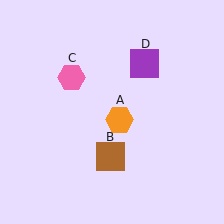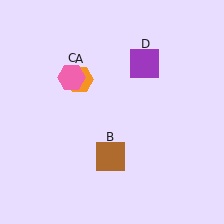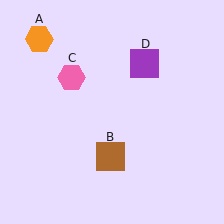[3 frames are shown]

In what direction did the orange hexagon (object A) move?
The orange hexagon (object A) moved up and to the left.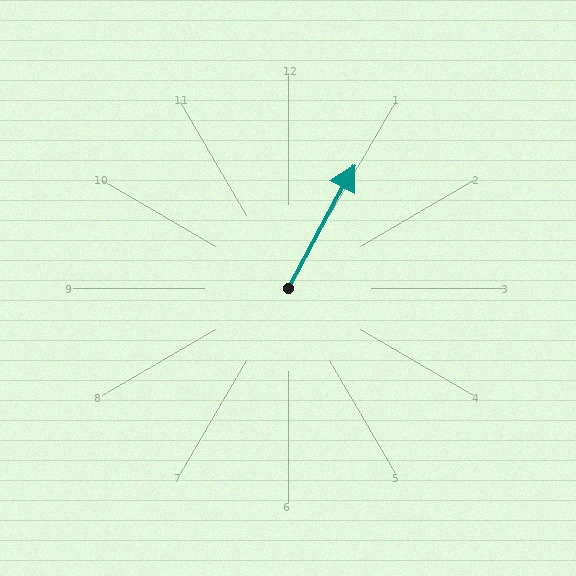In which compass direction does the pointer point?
Northeast.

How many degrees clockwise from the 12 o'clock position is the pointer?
Approximately 28 degrees.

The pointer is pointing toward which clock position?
Roughly 1 o'clock.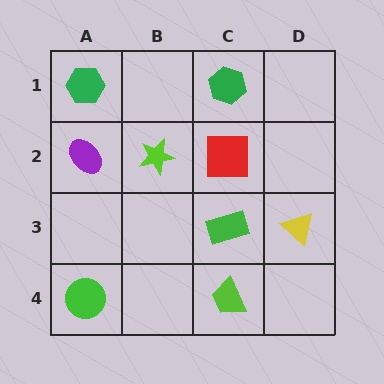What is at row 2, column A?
A purple ellipse.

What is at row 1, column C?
A green hexagon.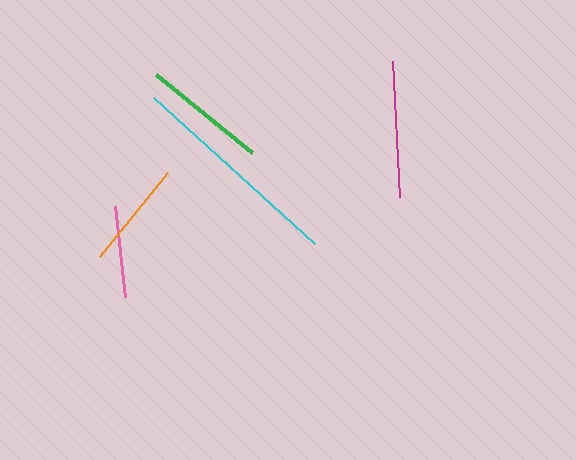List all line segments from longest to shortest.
From longest to shortest: cyan, magenta, green, orange, pink.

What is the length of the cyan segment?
The cyan segment is approximately 218 pixels long.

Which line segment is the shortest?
The pink line is the shortest at approximately 91 pixels.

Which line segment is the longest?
The cyan line is the longest at approximately 218 pixels.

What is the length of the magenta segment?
The magenta segment is approximately 136 pixels long.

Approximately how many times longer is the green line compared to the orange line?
The green line is approximately 1.1 times the length of the orange line.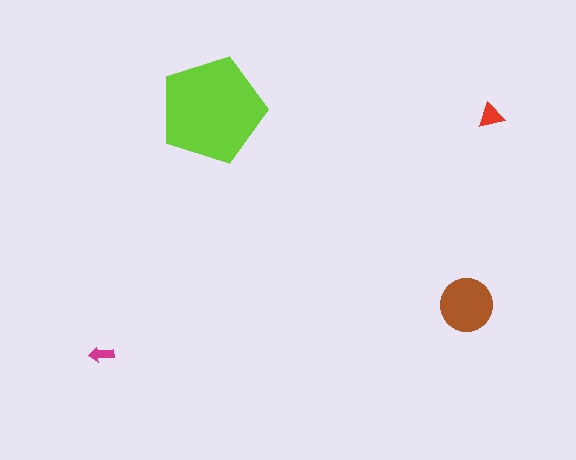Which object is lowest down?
The magenta arrow is bottommost.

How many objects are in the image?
There are 4 objects in the image.